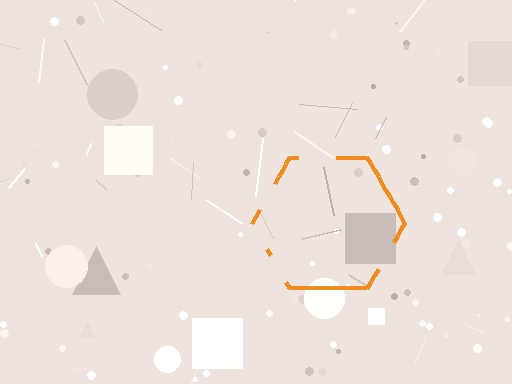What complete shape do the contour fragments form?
The contour fragments form a hexagon.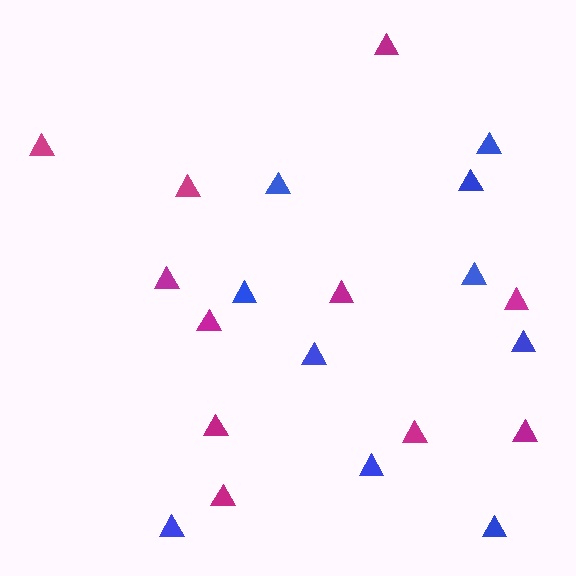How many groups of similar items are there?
There are 2 groups: one group of magenta triangles (11) and one group of blue triangles (10).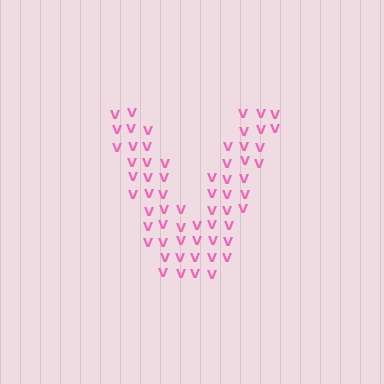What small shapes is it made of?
It is made of small letter V's.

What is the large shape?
The large shape is the letter V.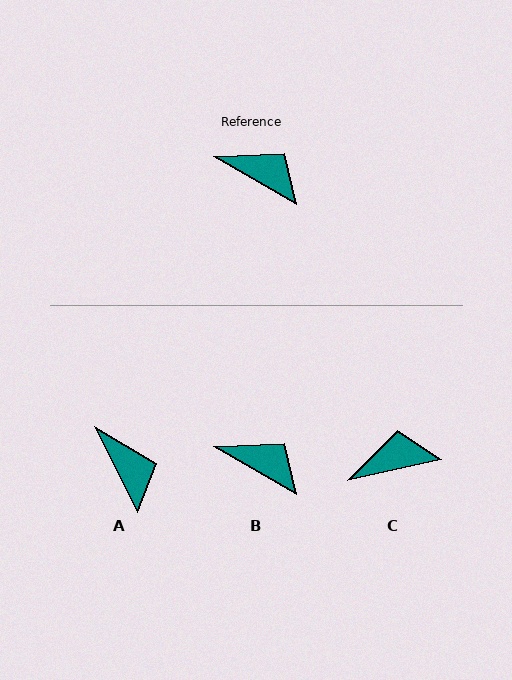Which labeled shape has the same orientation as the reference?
B.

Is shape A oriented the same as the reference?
No, it is off by about 34 degrees.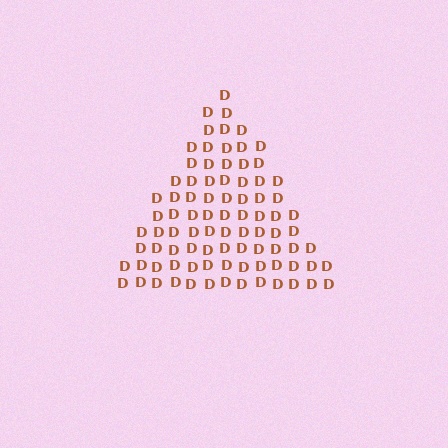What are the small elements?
The small elements are letter D's.